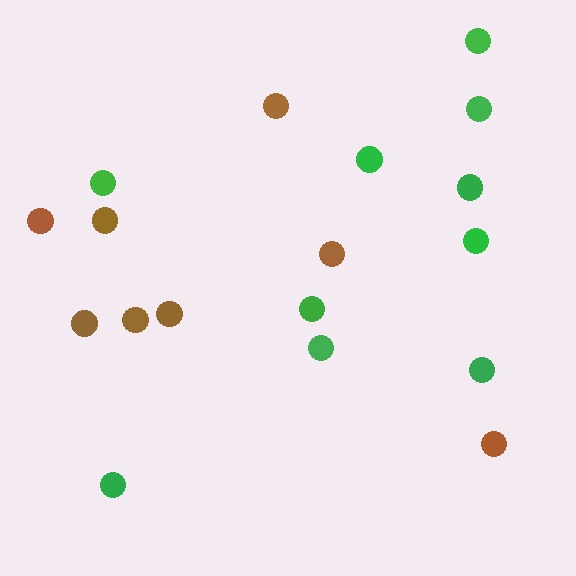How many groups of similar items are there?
There are 2 groups: one group of green circles (10) and one group of brown circles (8).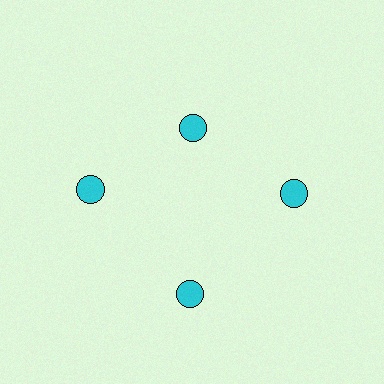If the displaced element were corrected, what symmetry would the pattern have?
It would have 4-fold rotational symmetry — the pattern would map onto itself every 90 degrees.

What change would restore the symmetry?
The symmetry would be restored by moving it outward, back onto the ring so that all 4 circles sit at equal angles and equal distance from the center.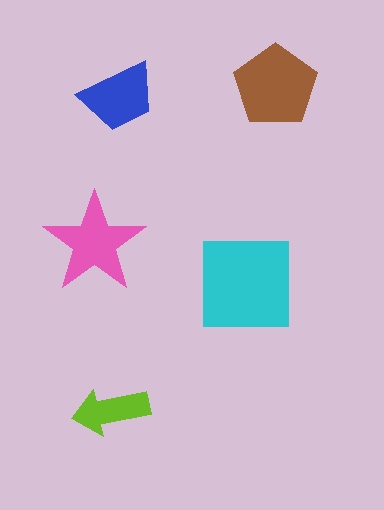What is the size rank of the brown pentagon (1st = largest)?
2nd.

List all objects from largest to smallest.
The cyan square, the brown pentagon, the pink star, the blue trapezoid, the lime arrow.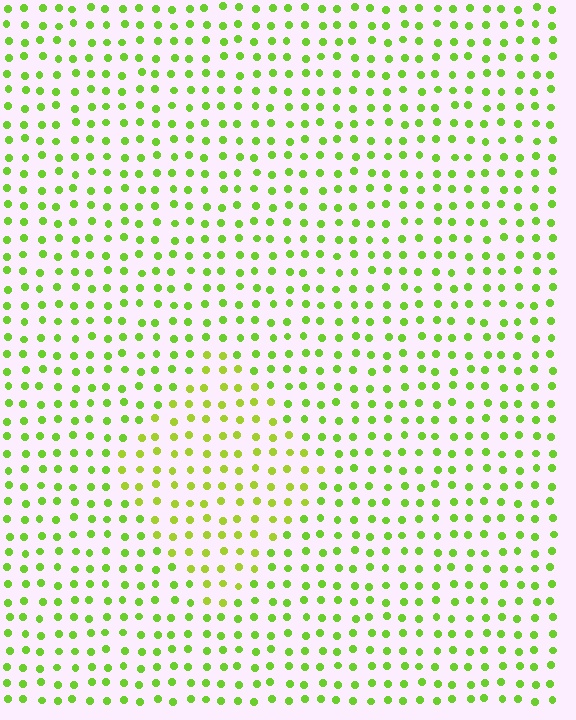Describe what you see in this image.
The image is filled with small lime elements in a uniform arrangement. A diamond-shaped region is visible where the elements are tinted to a slightly different hue, forming a subtle color boundary.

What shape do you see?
I see a diamond.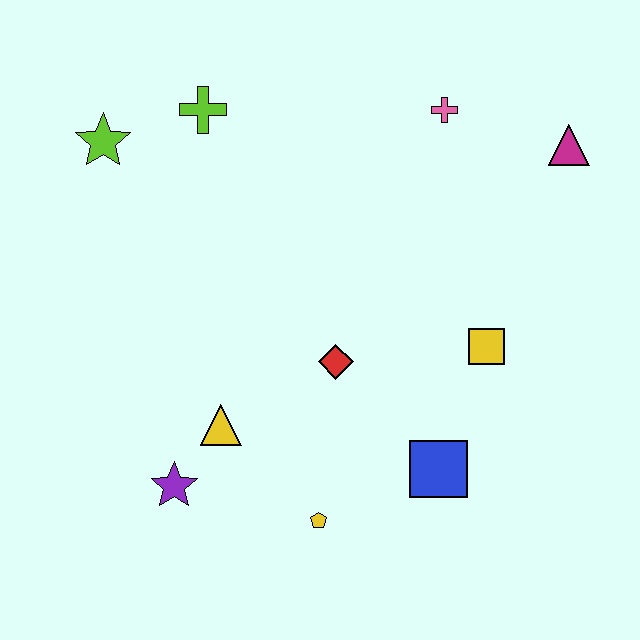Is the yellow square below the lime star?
Yes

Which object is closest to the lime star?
The lime cross is closest to the lime star.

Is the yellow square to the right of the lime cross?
Yes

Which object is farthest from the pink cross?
The purple star is farthest from the pink cross.